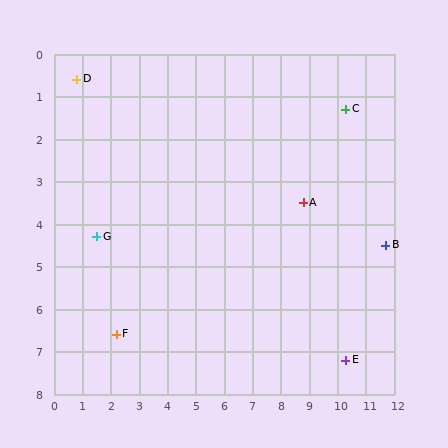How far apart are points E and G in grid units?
Points E and G are about 9.3 grid units apart.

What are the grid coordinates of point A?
Point A is at approximately (8.8, 3.5).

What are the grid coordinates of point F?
Point F is at approximately (2.2, 6.6).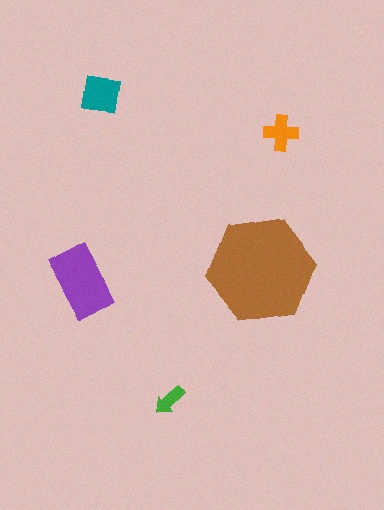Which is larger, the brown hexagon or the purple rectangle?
The brown hexagon.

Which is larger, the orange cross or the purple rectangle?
The purple rectangle.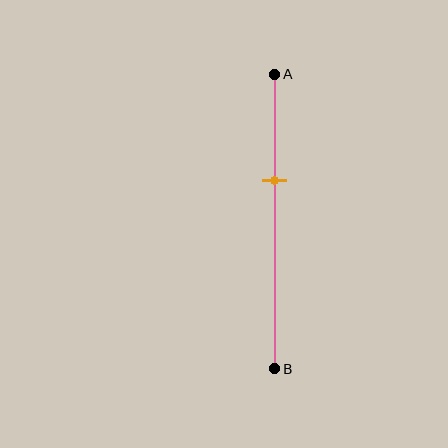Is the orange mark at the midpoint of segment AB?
No, the mark is at about 35% from A, not at the 50% midpoint.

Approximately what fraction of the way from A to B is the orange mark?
The orange mark is approximately 35% of the way from A to B.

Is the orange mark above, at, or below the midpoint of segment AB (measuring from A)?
The orange mark is above the midpoint of segment AB.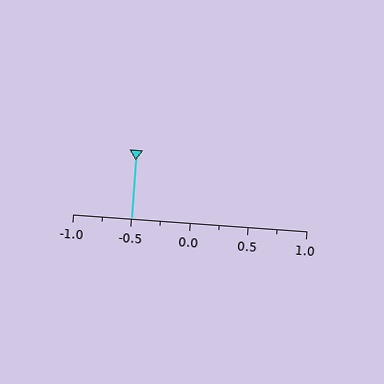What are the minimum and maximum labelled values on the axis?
The axis runs from -1.0 to 1.0.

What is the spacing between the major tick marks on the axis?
The major ticks are spaced 0.5 apart.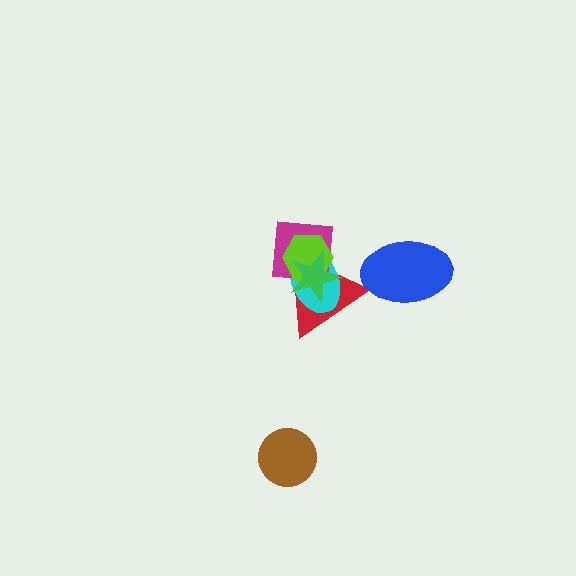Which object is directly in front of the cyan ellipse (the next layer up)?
The magenta square is directly in front of the cyan ellipse.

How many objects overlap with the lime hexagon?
4 objects overlap with the lime hexagon.